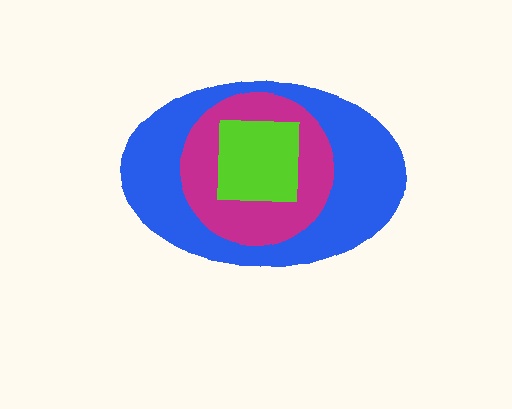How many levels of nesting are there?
3.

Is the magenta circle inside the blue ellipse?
Yes.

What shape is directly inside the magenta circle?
The lime square.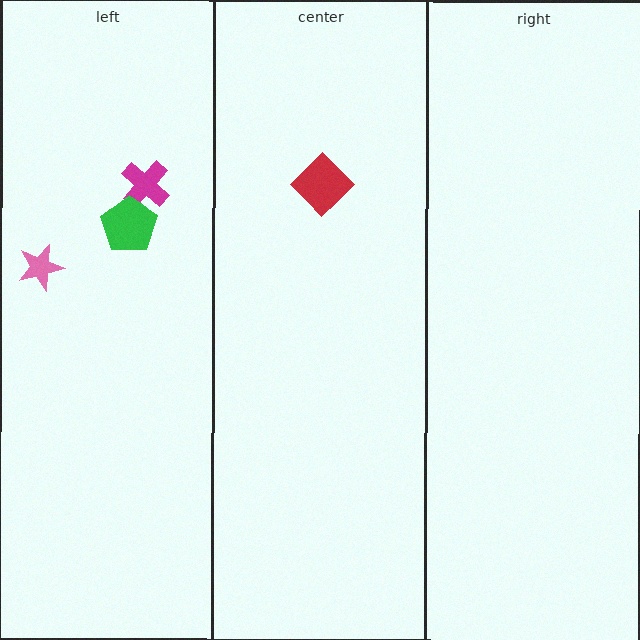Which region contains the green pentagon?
The left region.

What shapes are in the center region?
The red diamond.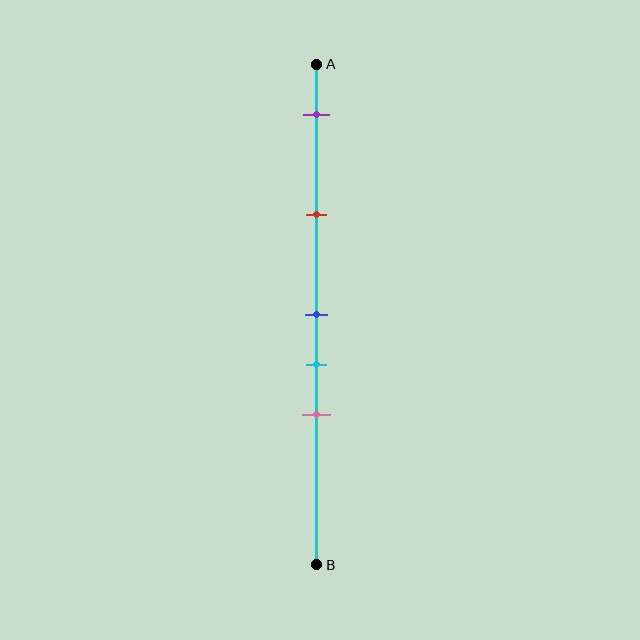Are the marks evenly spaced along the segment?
No, the marks are not evenly spaced.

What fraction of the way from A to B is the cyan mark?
The cyan mark is approximately 60% (0.6) of the way from A to B.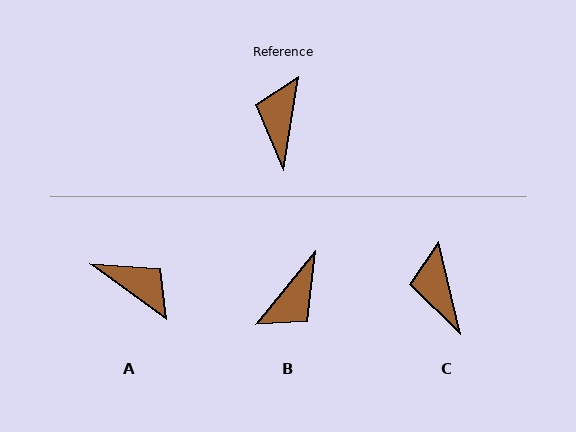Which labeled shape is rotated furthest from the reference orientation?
B, about 150 degrees away.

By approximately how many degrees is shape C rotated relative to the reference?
Approximately 23 degrees counter-clockwise.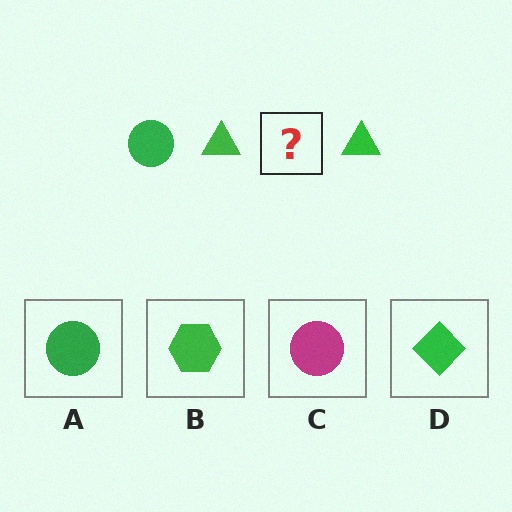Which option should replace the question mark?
Option A.